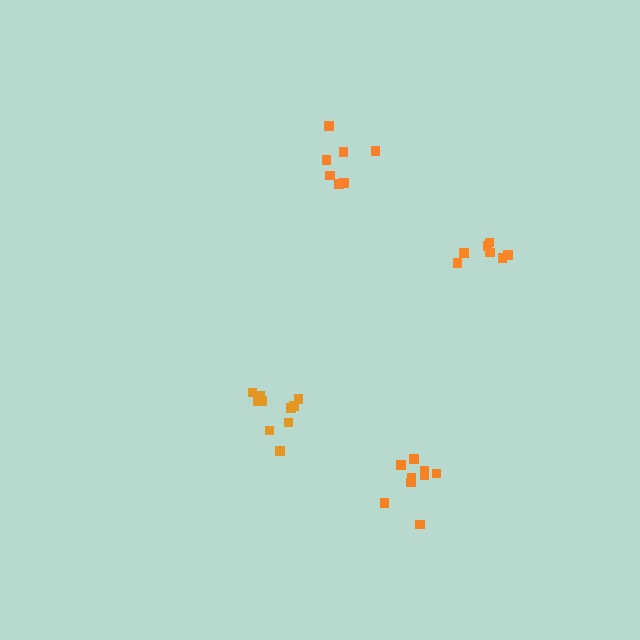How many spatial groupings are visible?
There are 4 spatial groupings.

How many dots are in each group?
Group 1: 7 dots, Group 2: 10 dots, Group 3: 7 dots, Group 4: 9 dots (33 total).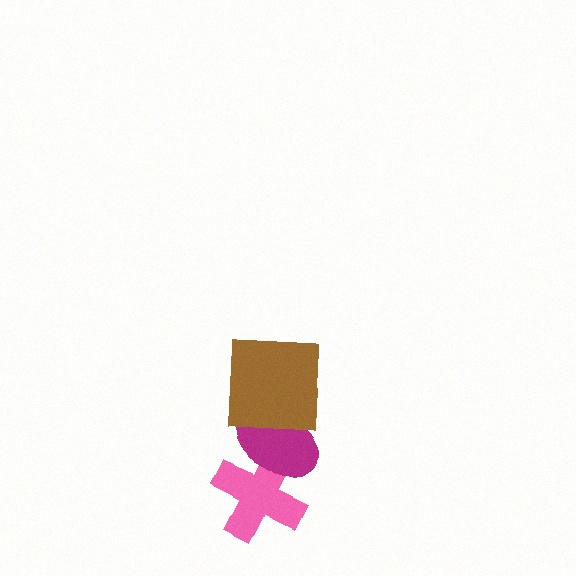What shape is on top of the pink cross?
The magenta ellipse is on top of the pink cross.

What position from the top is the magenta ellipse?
The magenta ellipse is 2nd from the top.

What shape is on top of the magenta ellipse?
The brown square is on top of the magenta ellipse.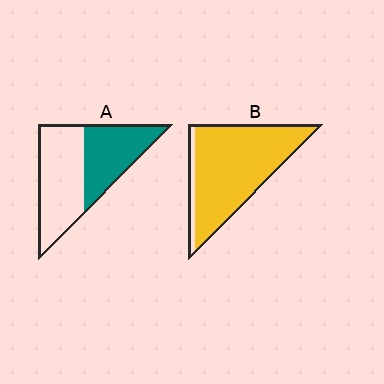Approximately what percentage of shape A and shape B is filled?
A is approximately 45% and B is approximately 90%.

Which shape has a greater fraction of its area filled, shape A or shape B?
Shape B.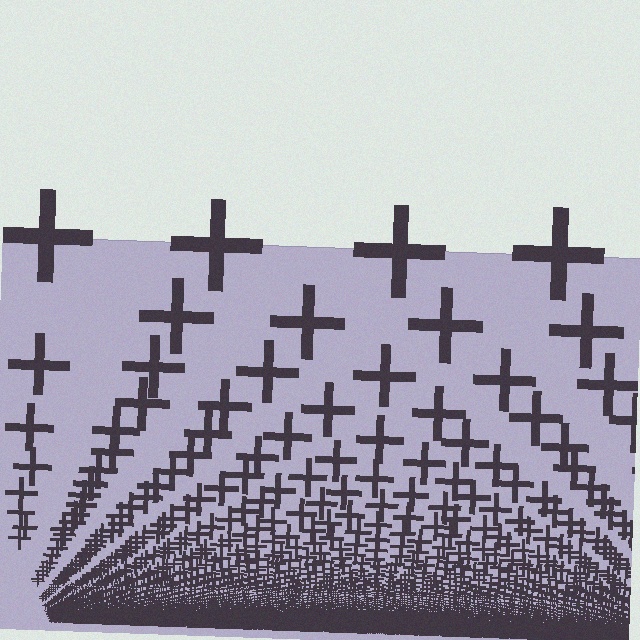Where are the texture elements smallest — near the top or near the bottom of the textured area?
Near the bottom.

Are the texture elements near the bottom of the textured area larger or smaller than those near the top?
Smaller. The gradient is inverted — elements near the bottom are smaller and denser.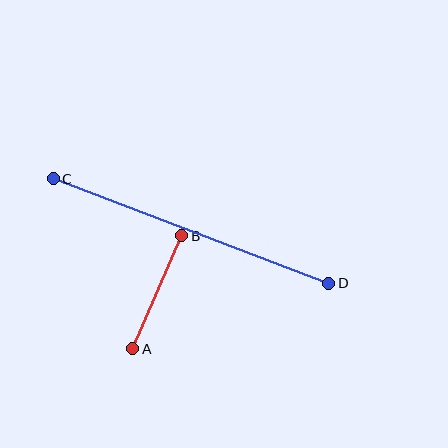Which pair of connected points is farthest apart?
Points C and D are farthest apart.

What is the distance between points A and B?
The distance is approximately 123 pixels.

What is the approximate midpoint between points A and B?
The midpoint is at approximately (157, 292) pixels.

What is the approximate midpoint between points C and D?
The midpoint is at approximately (191, 231) pixels.